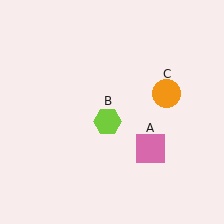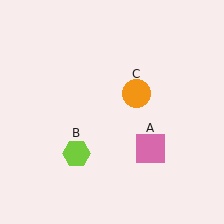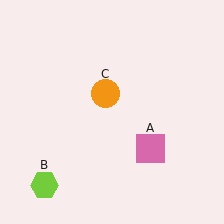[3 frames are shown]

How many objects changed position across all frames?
2 objects changed position: lime hexagon (object B), orange circle (object C).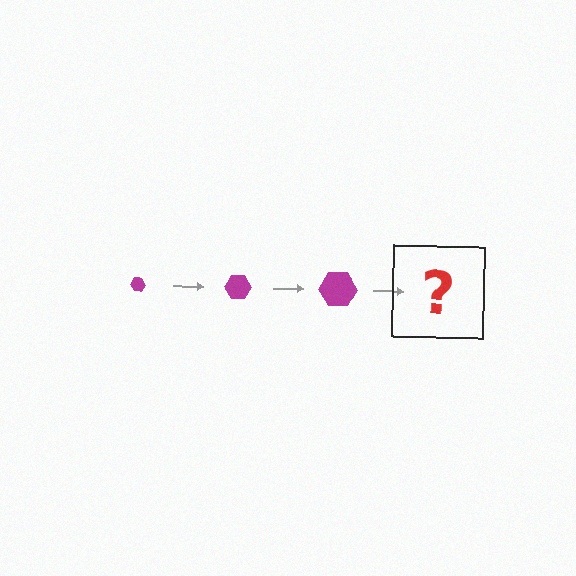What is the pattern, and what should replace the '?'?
The pattern is that the hexagon gets progressively larger each step. The '?' should be a magenta hexagon, larger than the previous one.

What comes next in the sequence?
The next element should be a magenta hexagon, larger than the previous one.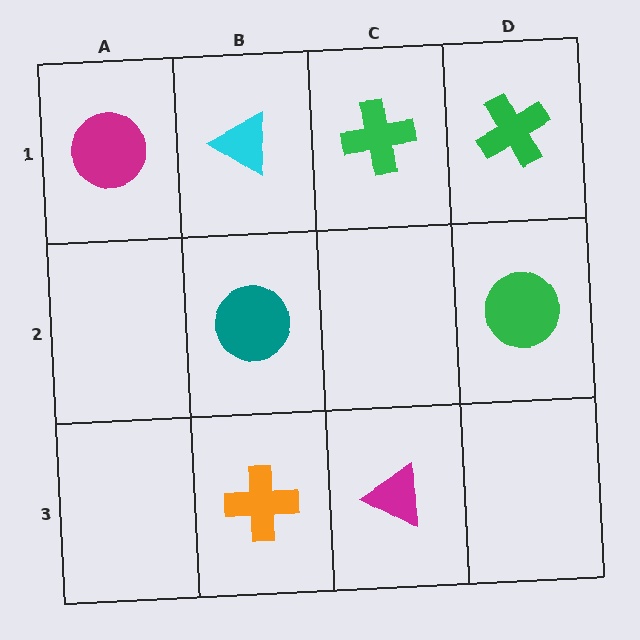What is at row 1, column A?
A magenta circle.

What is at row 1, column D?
A green cross.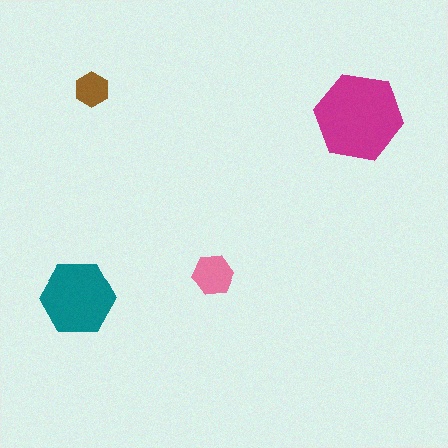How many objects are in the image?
There are 4 objects in the image.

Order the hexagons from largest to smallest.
the magenta one, the teal one, the pink one, the brown one.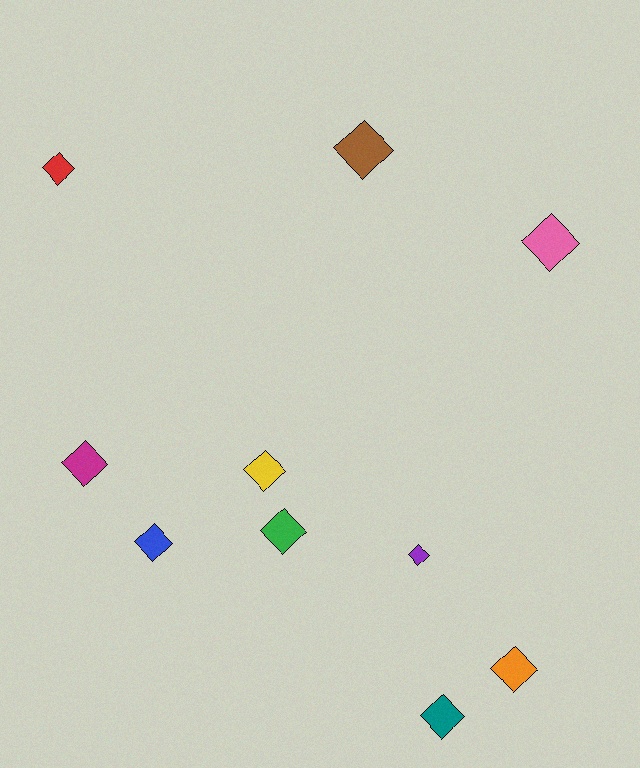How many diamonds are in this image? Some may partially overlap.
There are 10 diamonds.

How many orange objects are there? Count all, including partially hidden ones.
There is 1 orange object.